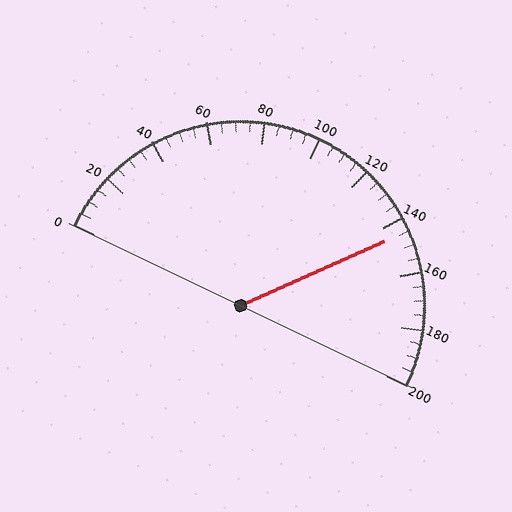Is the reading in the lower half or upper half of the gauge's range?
The reading is in the upper half of the range (0 to 200).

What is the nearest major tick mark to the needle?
The nearest major tick mark is 140.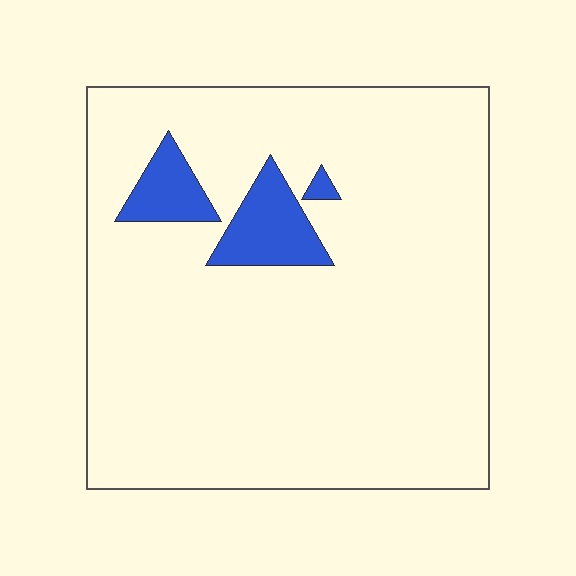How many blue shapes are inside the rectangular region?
3.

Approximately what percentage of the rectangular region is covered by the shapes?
Approximately 10%.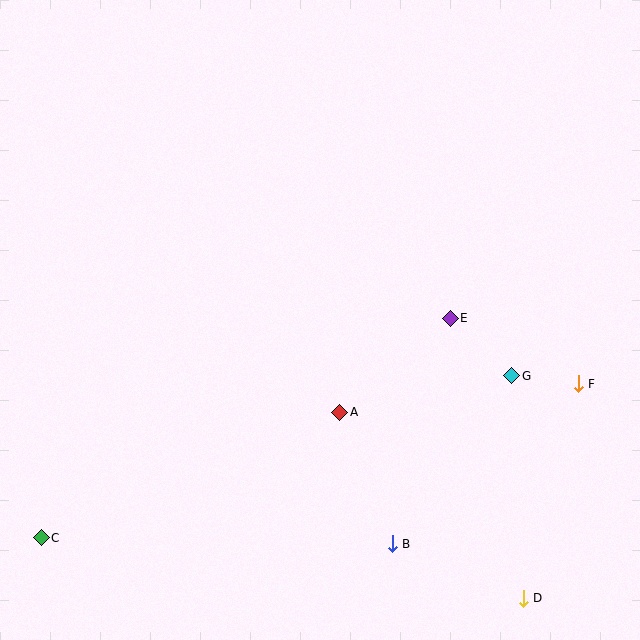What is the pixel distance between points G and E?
The distance between G and E is 84 pixels.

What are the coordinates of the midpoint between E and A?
The midpoint between E and A is at (395, 365).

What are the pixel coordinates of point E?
Point E is at (450, 318).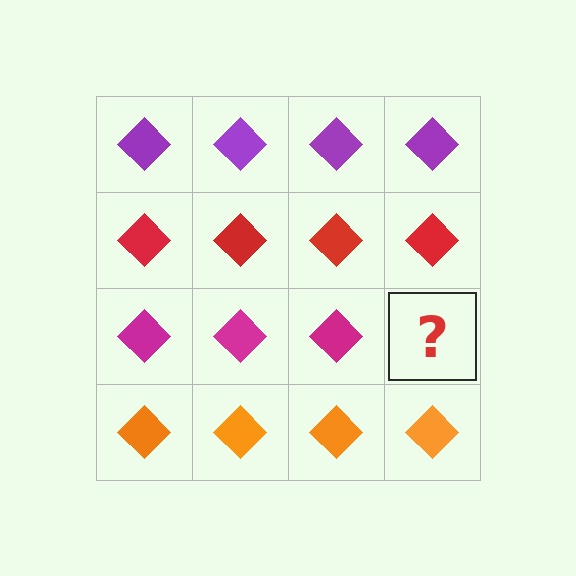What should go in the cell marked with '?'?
The missing cell should contain a magenta diamond.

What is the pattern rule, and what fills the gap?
The rule is that each row has a consistent color. The gap should be filled with a magenta diamond.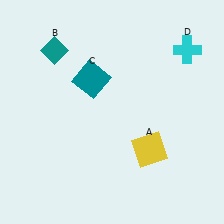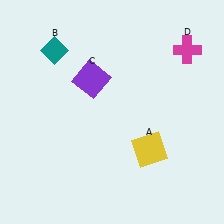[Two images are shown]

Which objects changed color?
C changed from teal to purple. D changed from cyan to magenta.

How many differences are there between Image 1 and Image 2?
There are 2 differences between the two images.